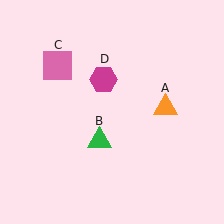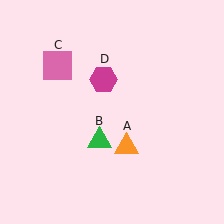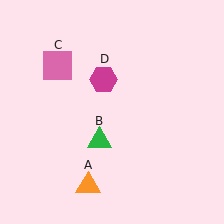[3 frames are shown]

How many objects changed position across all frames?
1 object changed position: orange triangle (object A).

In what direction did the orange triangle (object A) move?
The orange triangle (object A) moved down and to the left.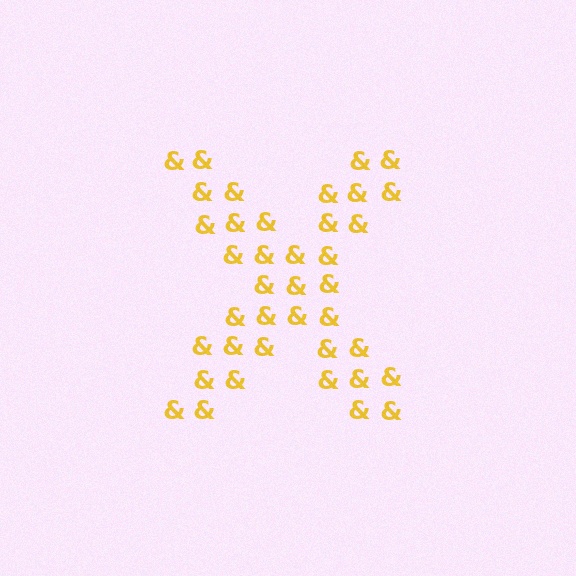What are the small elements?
The small elements are ampersands.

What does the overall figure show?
The overall figure shows the letter X.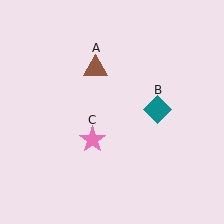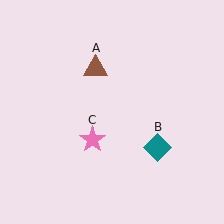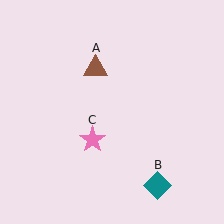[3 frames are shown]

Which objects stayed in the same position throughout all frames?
Brown triangle (object A) and pink star (object C) remained stationary.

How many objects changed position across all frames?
1 object changed position: teal diamond (object B).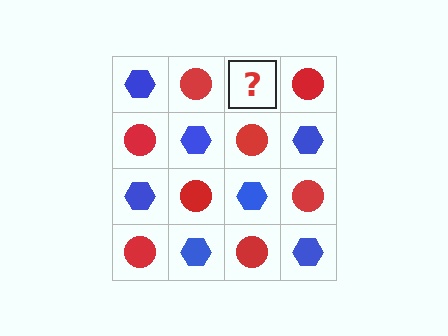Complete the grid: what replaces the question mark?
The question mark should be replaced with a blue hexagon.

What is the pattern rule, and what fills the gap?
The rule is that it alternates blue hexagon and red circle in a checkerboard pattern. The gap should be filled with a blue hexagon.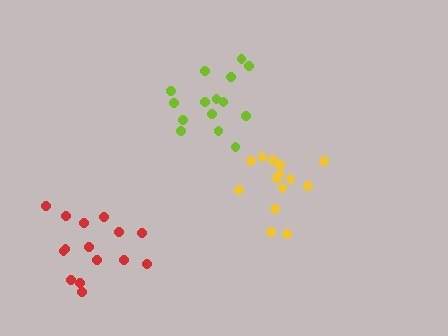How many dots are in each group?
Group 1: 14 dots, Group 2: 15 dots, Group 3: 15 dots (44 total).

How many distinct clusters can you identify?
There are 3 distinct clusters.